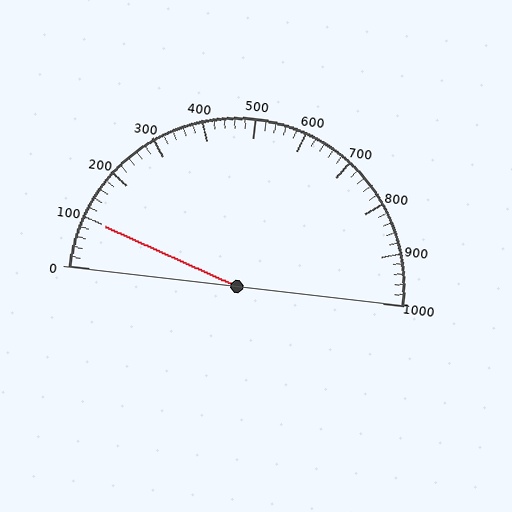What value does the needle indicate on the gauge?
The needle indicates approximately 100.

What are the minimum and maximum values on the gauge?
The gauge ranges from 0 to 1000.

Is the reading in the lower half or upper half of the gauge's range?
The reading is in the lower half of the range (0 to 1000).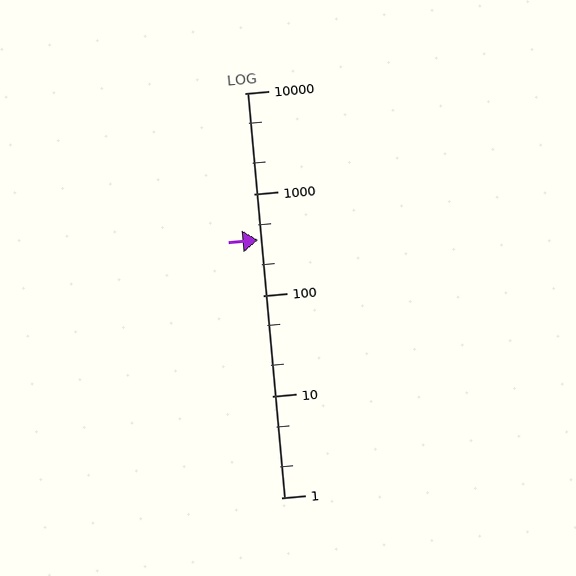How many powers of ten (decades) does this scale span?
The scale spans 4 decades, from 1 to 10000.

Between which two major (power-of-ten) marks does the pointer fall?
The pointer is between 100 and 1000.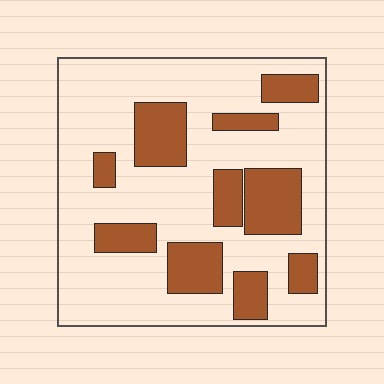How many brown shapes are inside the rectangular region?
10.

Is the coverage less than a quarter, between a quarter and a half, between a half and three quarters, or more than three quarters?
Between a quarter and a half.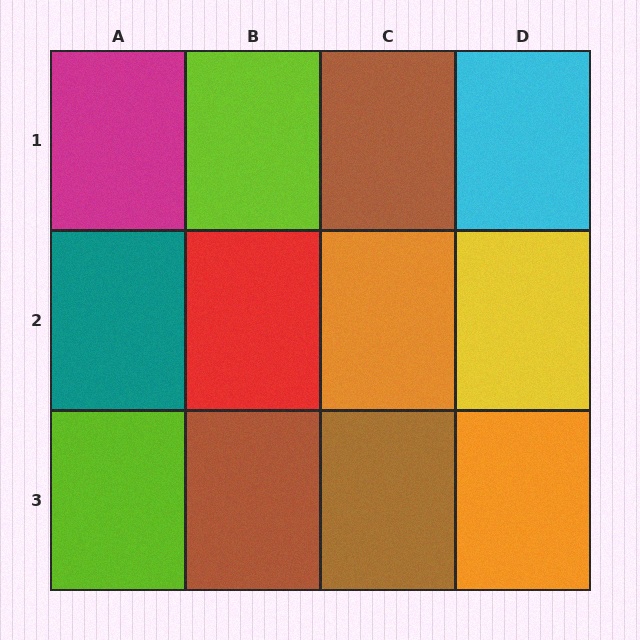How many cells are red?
1 cell is red.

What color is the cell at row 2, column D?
Yellow.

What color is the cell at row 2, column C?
Orange.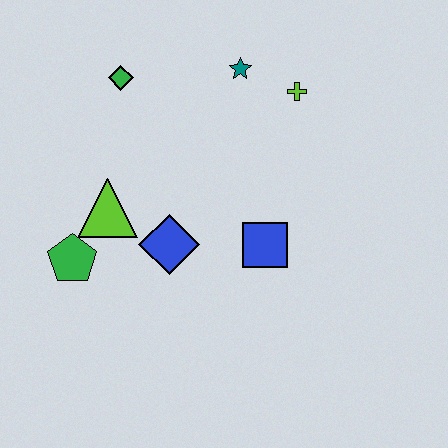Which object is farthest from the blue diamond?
The lime cross is farthest from the blue diamond.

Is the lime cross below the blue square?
No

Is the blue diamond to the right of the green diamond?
Yes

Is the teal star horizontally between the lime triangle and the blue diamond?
No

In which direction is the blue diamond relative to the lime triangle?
The blue diamond is to the right of the lime triangle.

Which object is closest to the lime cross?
The teal star is closest to the lime cross.